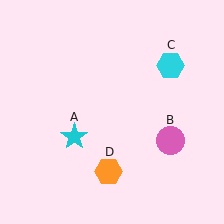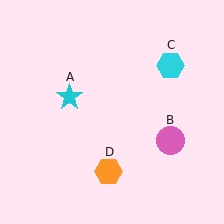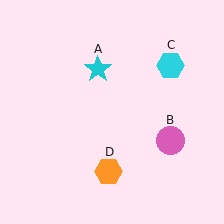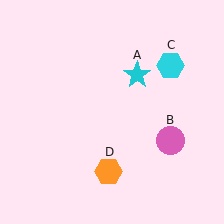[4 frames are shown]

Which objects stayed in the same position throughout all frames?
Pink circle (object B) and cyan hexagon (object C) and orange hexagon (object D) remained stationary.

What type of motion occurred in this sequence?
The cyan star (object A) rotated clockwise around the center of the scene.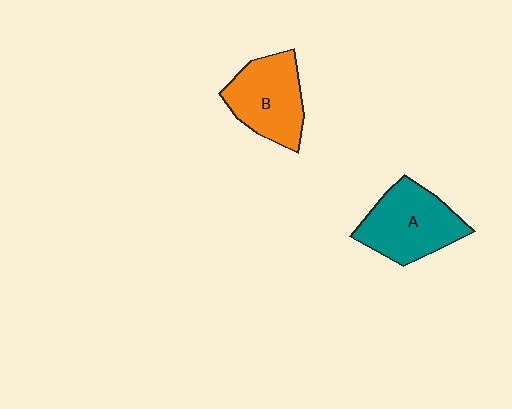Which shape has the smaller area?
Shape B (orange).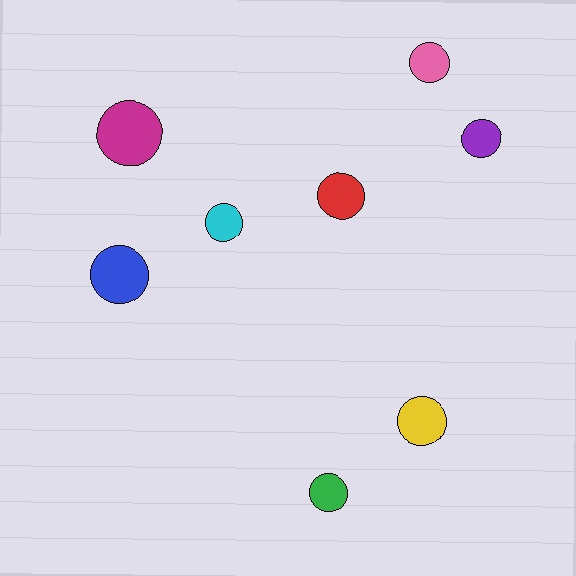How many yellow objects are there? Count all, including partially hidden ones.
There is 1 yellow object.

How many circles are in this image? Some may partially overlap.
There are 8 circles.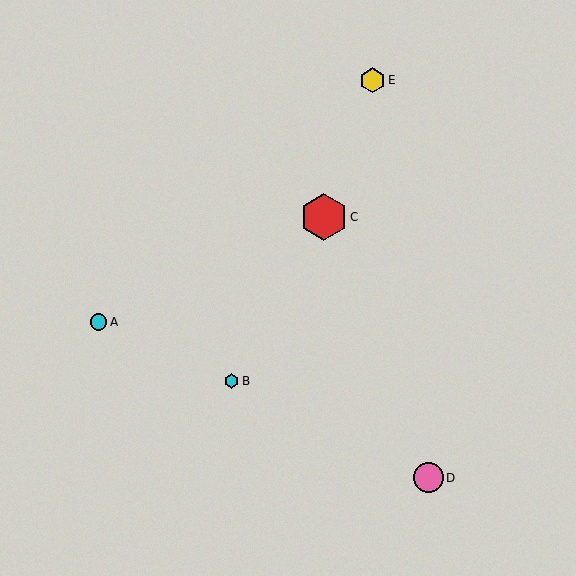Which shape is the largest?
The red hexagon (labeled C) is the largest.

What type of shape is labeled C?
Shape C is a red hexagon.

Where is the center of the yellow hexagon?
The center of the yellow hexagon is at (372, 80).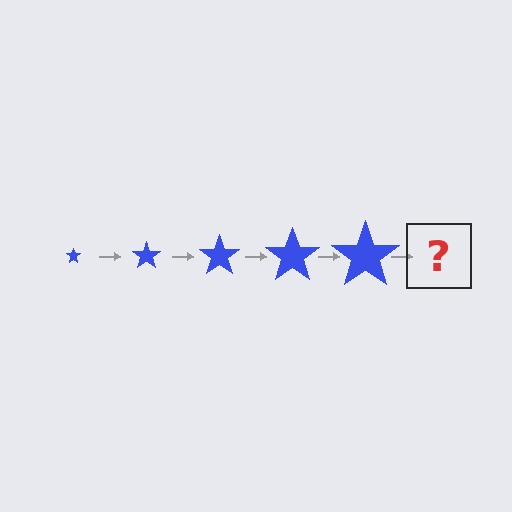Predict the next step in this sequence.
The next step is a blue star, larger than the previous one.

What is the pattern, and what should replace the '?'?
The pattern is that the star gets progressively larger each step. The '?' should be a blue star, larger than the previous one.